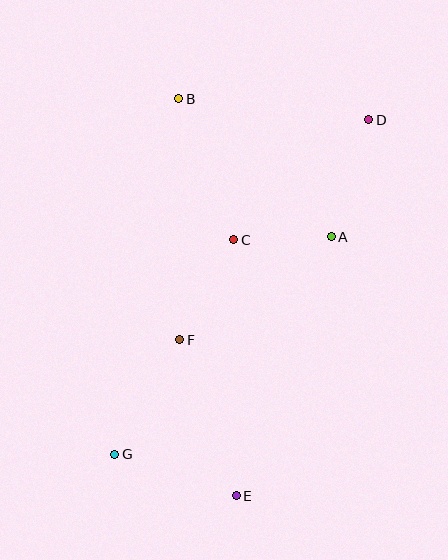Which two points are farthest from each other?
Points D and G are farthest from each other.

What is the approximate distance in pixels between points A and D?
The distance between A and D is approximately 123 pixels.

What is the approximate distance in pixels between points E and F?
The distance between E and F is approximately 166 pixels.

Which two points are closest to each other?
Points A and C are closest to each other.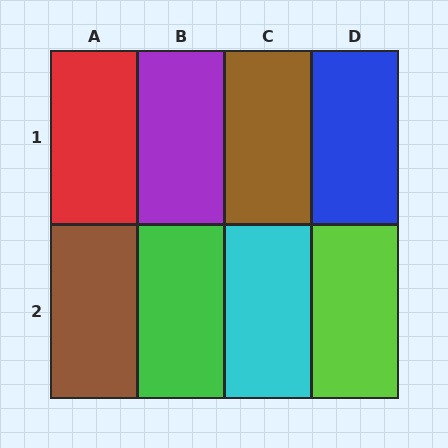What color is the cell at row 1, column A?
Red.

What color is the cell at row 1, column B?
Purple.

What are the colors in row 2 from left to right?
Brown, green, cyan, lime.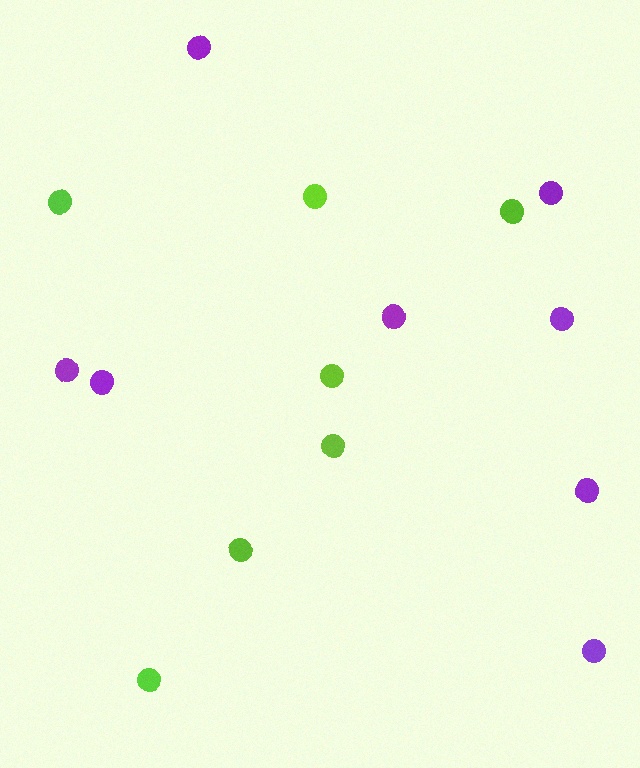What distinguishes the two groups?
There are 2 groups: one group of purple circles (8) and one group of lime circles (7).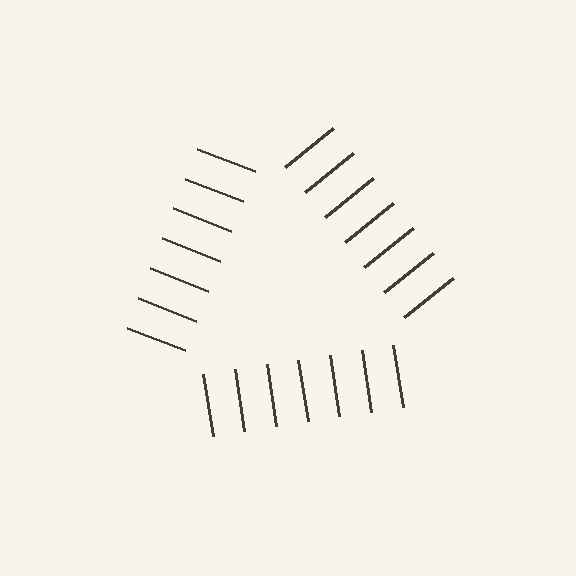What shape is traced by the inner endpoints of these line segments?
An illusory triangle — the line segments terminate on its edges but no continuous stroke is drawn.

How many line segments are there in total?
21 — 7 along each of the 3 edges.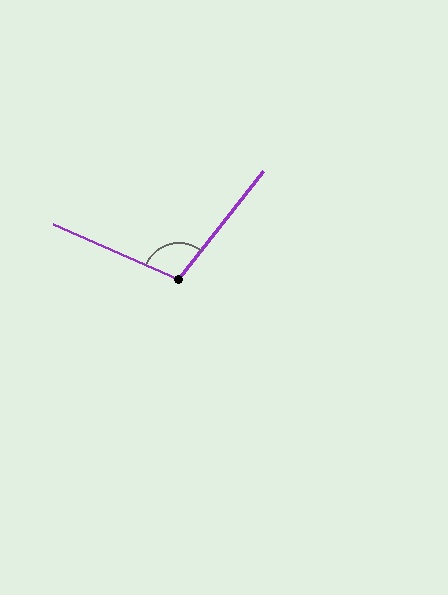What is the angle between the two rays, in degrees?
Approximately 104 degrees.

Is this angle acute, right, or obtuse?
It is obtuse.